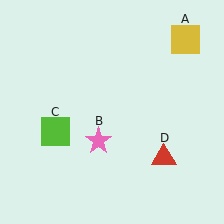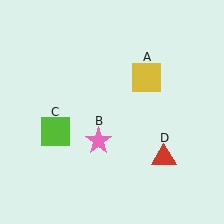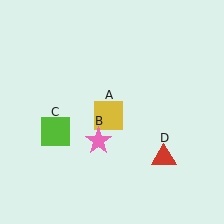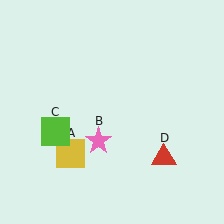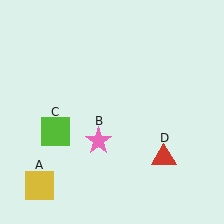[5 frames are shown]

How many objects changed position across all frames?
1 object changed position: yellow square (object A).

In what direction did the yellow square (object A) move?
The yellow square (object A) moved down and to the left.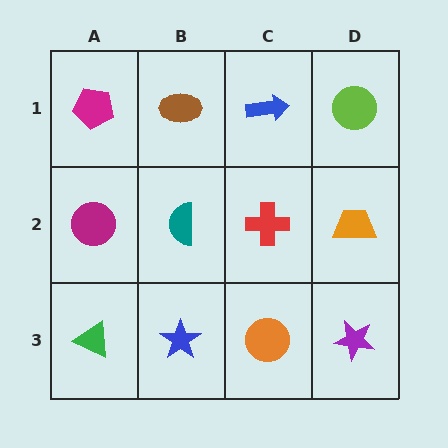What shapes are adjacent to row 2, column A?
A magenta pentagon (row 1, column A), a green triangle (row 3, column A), a teal semicircle (row 2, column B).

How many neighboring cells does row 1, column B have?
3.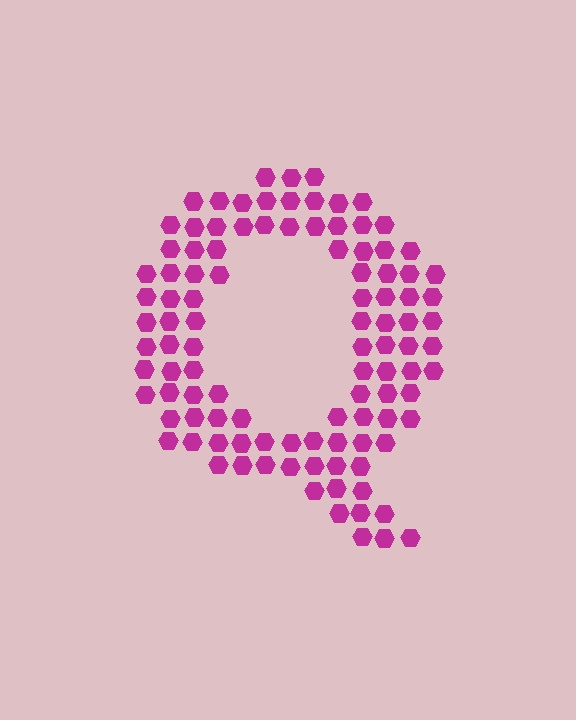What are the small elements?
The small elements are hexagons.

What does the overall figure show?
The overall figure shows the letter Q.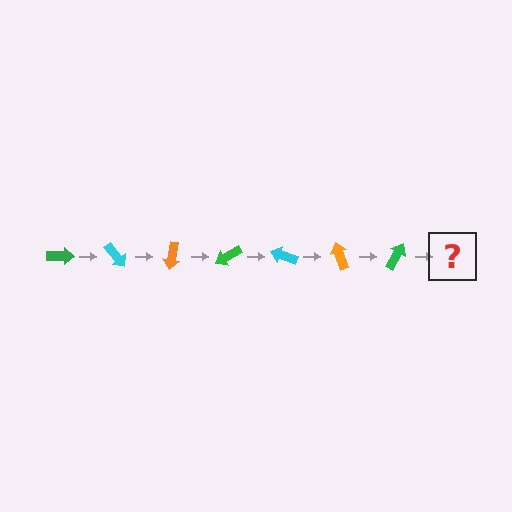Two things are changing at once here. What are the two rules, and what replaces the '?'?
The two rules are that it rotates 50 degrees each step and the color cycles through green, cyan, and orange. The '?' should be a cyan arrow, rotated 350 degrees from the start.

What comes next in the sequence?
The next element should be a cyan arrow, rotated 350 degrees from the start.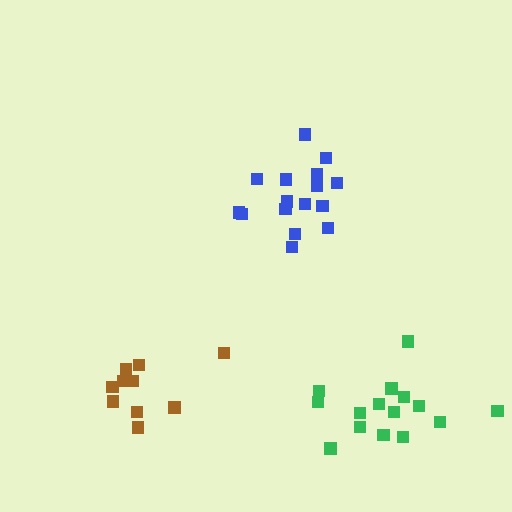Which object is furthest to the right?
The green cluster is rightmost.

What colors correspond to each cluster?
The clusters are colored: green, brown, blue.